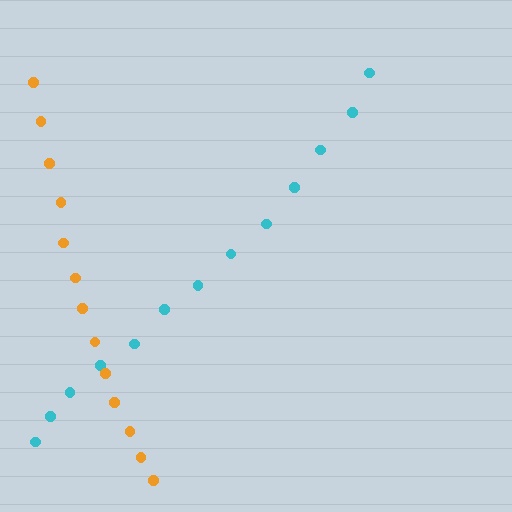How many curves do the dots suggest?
There are 2 distinct paths.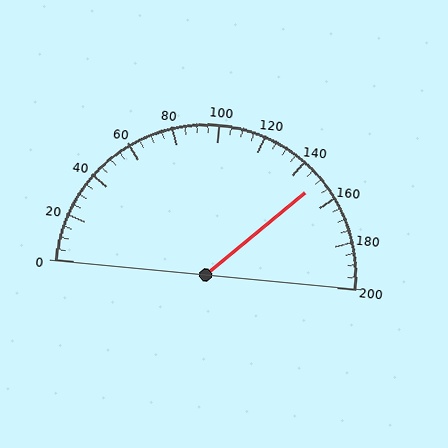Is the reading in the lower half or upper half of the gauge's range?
The reading is in the upper half of the range (0 to 200).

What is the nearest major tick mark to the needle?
The nearest major tick mark is 160.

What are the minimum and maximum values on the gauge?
The gauge ranges from 0 to 200.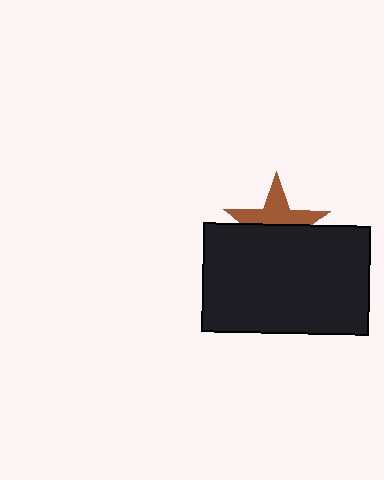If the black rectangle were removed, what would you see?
You would see the complete brown star.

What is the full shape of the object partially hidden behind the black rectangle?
The partially hidden object is a brown star.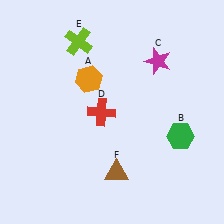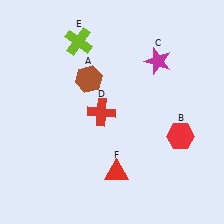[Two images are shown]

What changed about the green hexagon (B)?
In Image 1, B is green. In Image 2, it changed to red.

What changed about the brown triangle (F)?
In Image 1, F is brown. In Image 2, it changed to red.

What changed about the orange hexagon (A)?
In Image 1, A is orange. In Image 2, it changed to brown.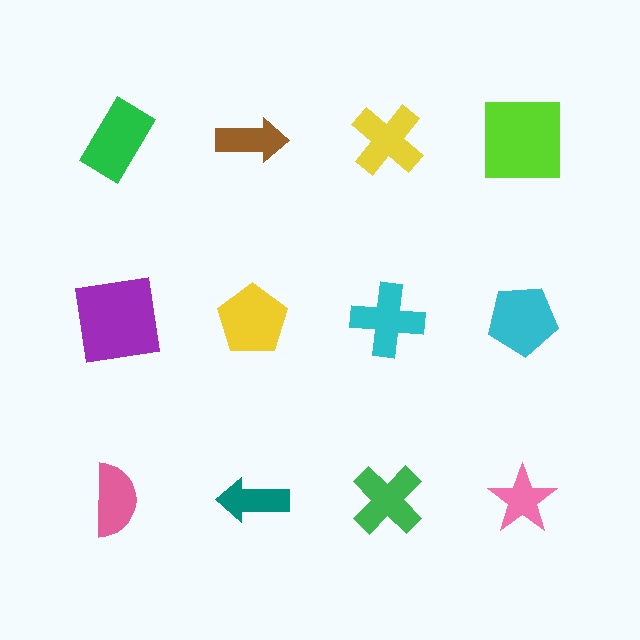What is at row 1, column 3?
A yellow cross.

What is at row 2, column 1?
A purple square.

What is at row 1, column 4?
A lime square.